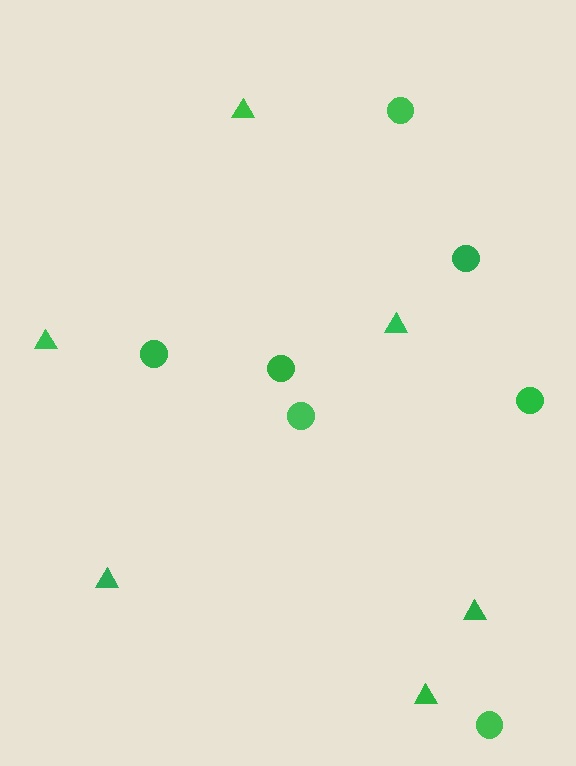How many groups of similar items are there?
There are 2 groups: one group of circles (7) and one group of triangles (6).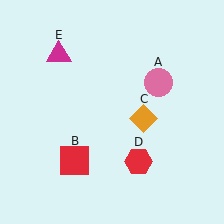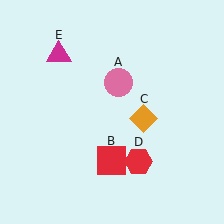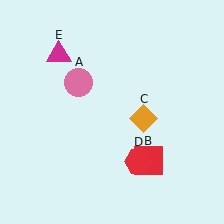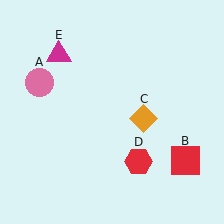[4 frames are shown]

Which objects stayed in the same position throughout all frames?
Orange diamond (object C) and red hexagon (object D) and magenta triangle (object E) remained stationary.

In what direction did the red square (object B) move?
The red square (object B) moved right.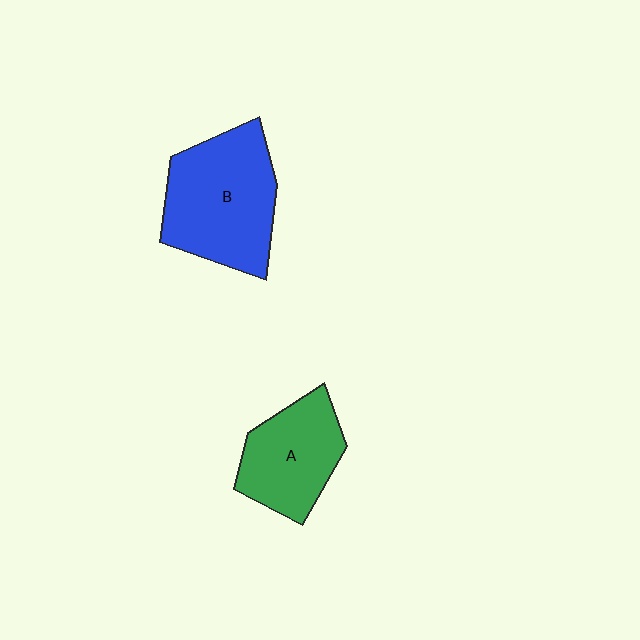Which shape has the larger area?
Shape B (blue).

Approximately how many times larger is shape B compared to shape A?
Approximately 1.4 times.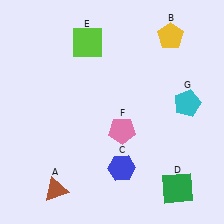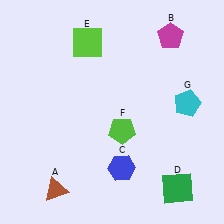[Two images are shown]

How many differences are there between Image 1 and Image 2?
There are 2 differences between the two images.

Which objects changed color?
B changed from yellow to magenta. F changed from pink to lime.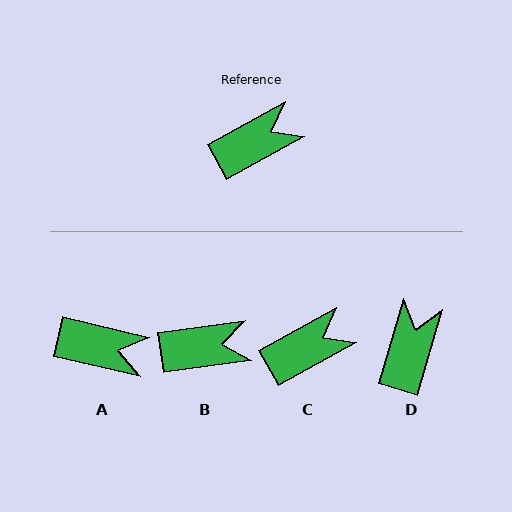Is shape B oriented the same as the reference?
No, it is off by about 21 degrees.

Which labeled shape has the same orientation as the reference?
C.